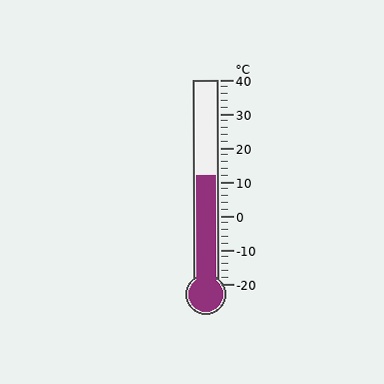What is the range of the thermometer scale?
The thermometer scale ranges from -20°C to 40°C.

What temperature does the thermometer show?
The thermometer shows approximately 12°C.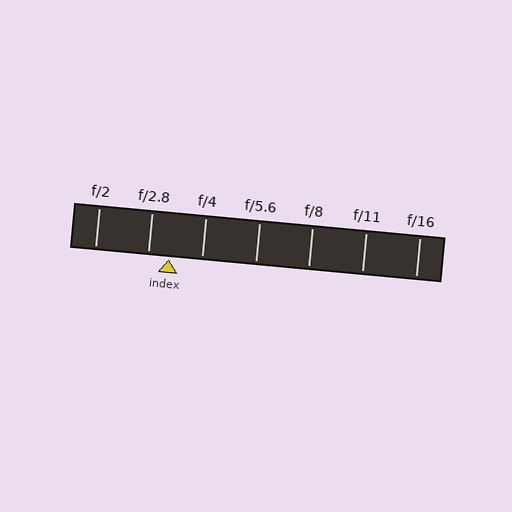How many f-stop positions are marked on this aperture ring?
There are 7 f-stop positions marked.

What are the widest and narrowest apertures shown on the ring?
The widest aperture shown is f/2 and the narrowest is f/16.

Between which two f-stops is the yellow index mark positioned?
The index mark is between f/2.8 and f/4.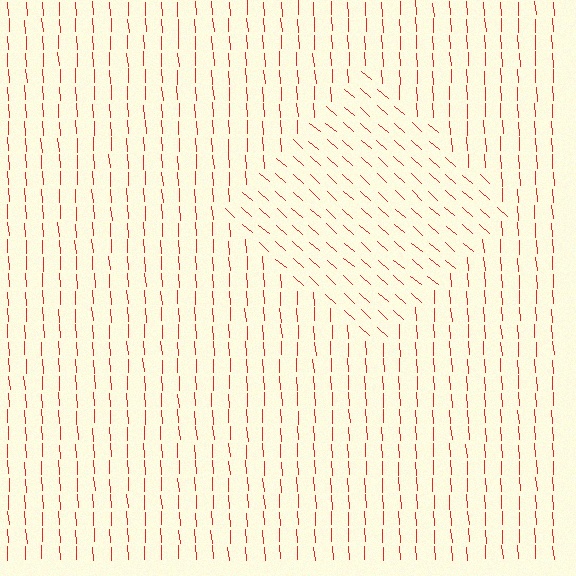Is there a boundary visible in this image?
Yes, there is a texture boundary formed by a change in line orientation.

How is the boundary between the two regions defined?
The boundary is defined purely by a change in line orientation (approximately 45 degrees difference). All lines are the same color and thickness.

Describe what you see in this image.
The image is filled with small red line segments. A diamond region in the image has lines oriented differently from the surrounding lines, creating a visible texture boundary.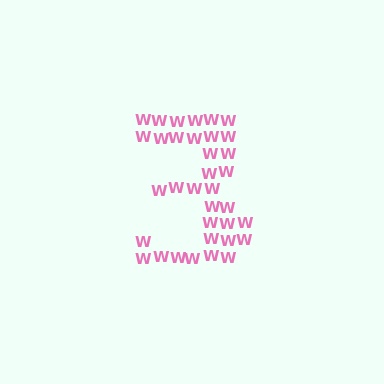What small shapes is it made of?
It is made of small letter W's.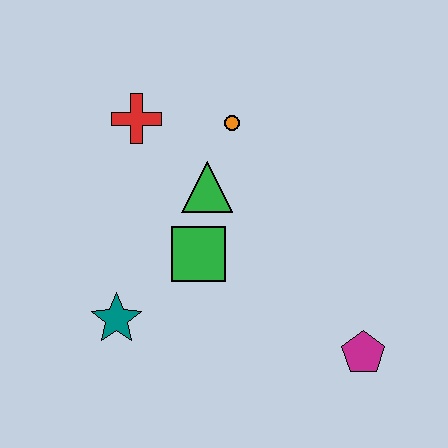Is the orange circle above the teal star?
Yes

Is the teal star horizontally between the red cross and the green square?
No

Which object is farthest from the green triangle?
The magenta pentagon is farthest from the green triangle.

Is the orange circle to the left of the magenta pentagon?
Yes